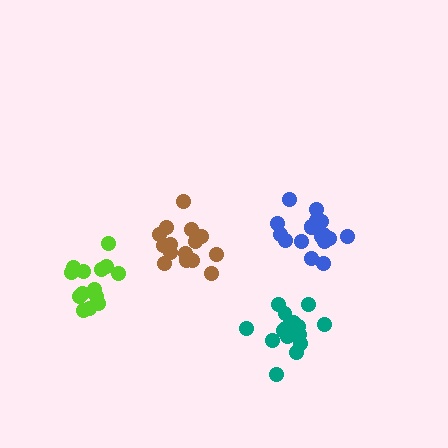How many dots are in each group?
Group 1: 15 dots, Group 2: 14 dots, Group 3: 15 dots, Group 4: 18 dots (62 total).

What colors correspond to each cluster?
The clusters are colored: teal, lime, brown, blue.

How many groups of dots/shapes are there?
There are 4 groups.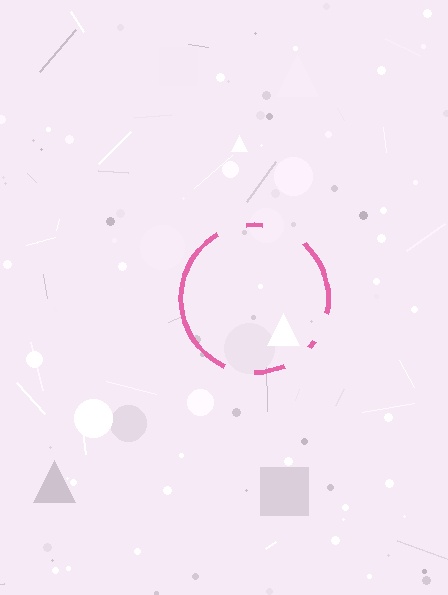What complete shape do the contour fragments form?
The contour fragments form a circle.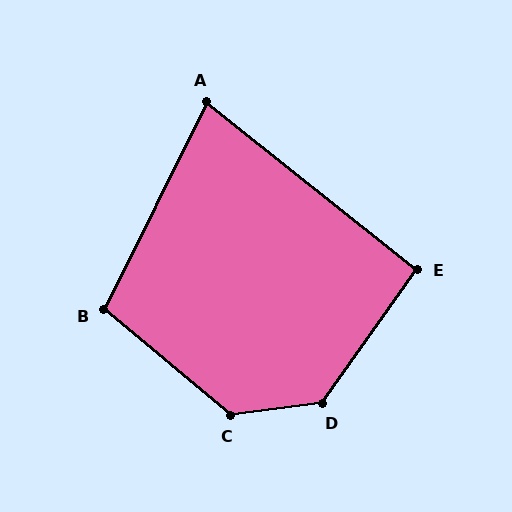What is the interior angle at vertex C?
Approximately 133 degrees (obtuse).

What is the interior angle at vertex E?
Approximately 93 degrees (approximately right).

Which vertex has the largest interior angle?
D, at approximately 133 degrees.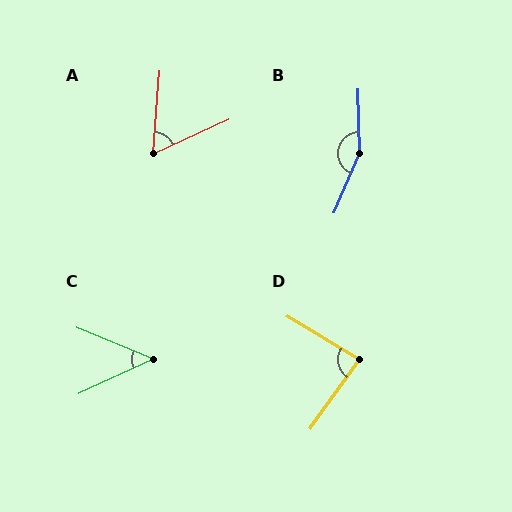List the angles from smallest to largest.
C (47°), A (61°), D (86°), B (156°).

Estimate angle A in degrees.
Approximately 61 degrees.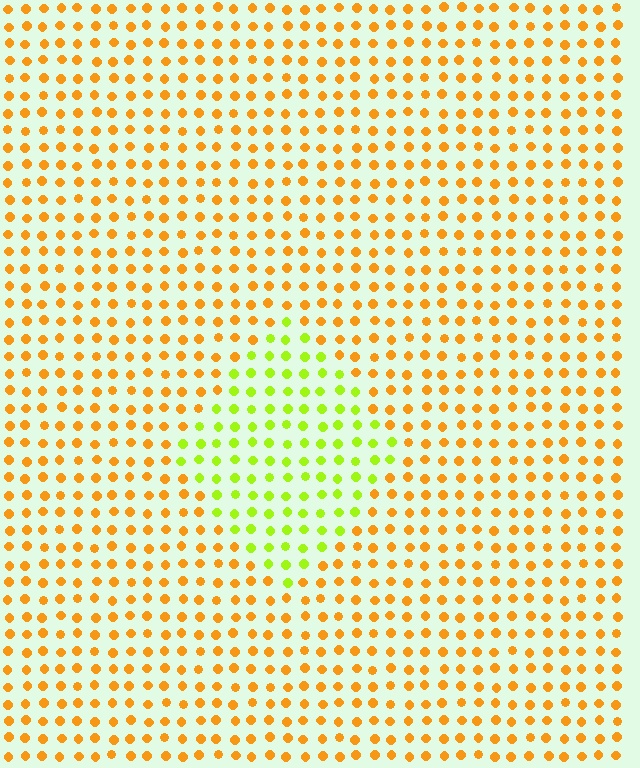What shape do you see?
I see a diamond.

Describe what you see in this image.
The image is filled with small orange elements in a uniform arrangement. A diamond-shaped region is visible where the elements are tinted to a slightly different hue, forming a subtle color boundary.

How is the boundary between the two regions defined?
The boundary is defined purely by a slight shift in hue (about 49 degrees). Spacing, size, and orientation are identical on both sides.